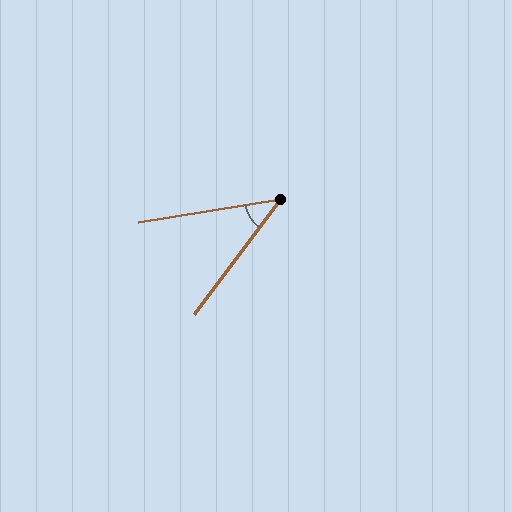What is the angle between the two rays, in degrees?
Approximately 44 degrees.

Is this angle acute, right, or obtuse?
It is acute.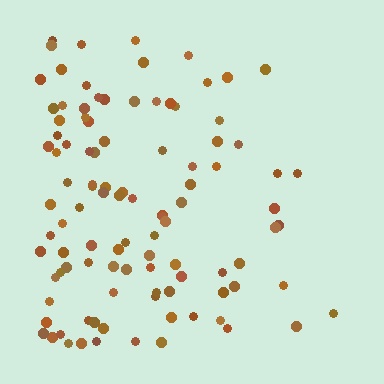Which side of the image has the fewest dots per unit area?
The right.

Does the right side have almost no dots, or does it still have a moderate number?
Still a moderate number, just noticeably fewer than the left.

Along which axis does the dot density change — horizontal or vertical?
Horizontal.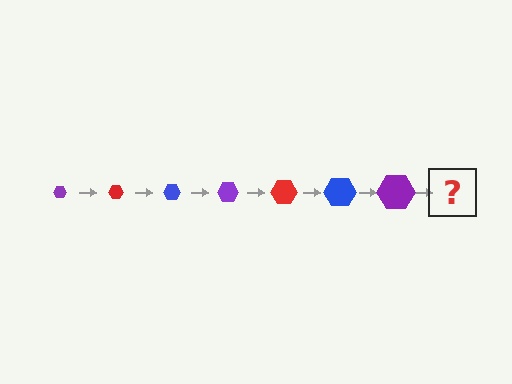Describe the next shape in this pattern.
It should be a red hexagon, larger than the previous one.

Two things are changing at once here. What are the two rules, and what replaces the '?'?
The two rules are that the hexagon grows larger each step and the color cycles through purple, red, and blue. The '?' should be a red hexagon, larger than the previous one.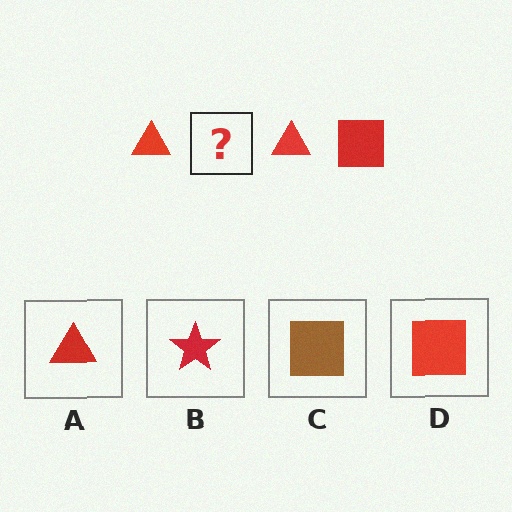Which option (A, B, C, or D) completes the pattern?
D.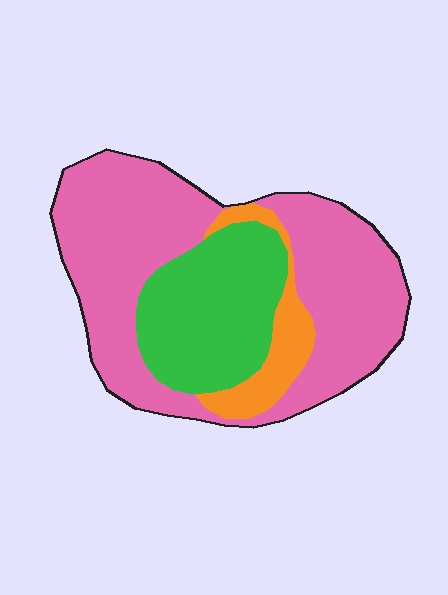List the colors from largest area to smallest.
From largest to smallest: pink, green, orange.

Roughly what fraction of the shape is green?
Green covers around 30% of the shape.